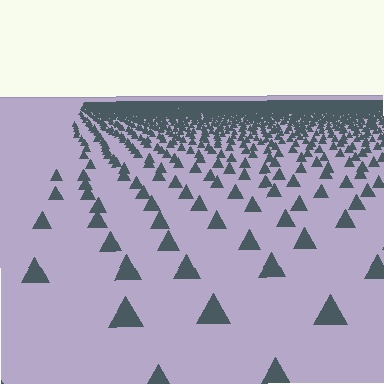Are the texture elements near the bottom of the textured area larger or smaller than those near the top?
Larger. Near the bottom, elements are closer to the viewer and appear at a bigger on-screen size.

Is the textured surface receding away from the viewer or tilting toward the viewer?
The surface is receding away from the viewer. Texture elements get smaller and denser toward the top.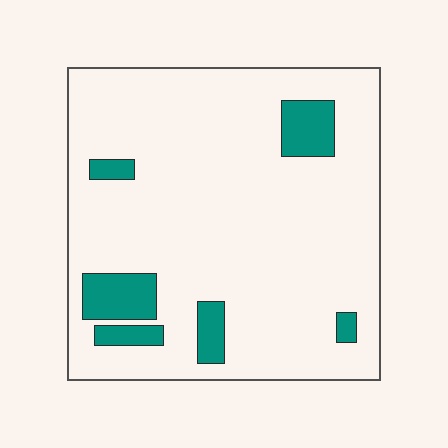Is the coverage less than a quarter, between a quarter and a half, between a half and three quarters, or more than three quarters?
Less than a quarter.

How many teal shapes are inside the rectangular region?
6.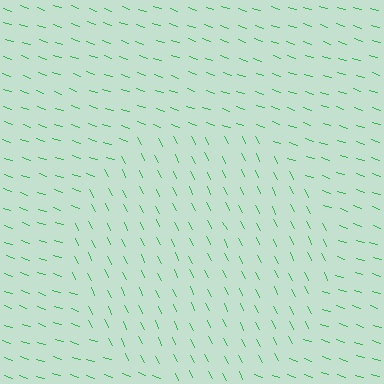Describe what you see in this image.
The image is filled with small green line segments. A circle region in the image has lines oriented differently from the surrounding lines, creating a visible texture boundary.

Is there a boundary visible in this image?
Yes, there is a texture boundary formed by a change in line orientation.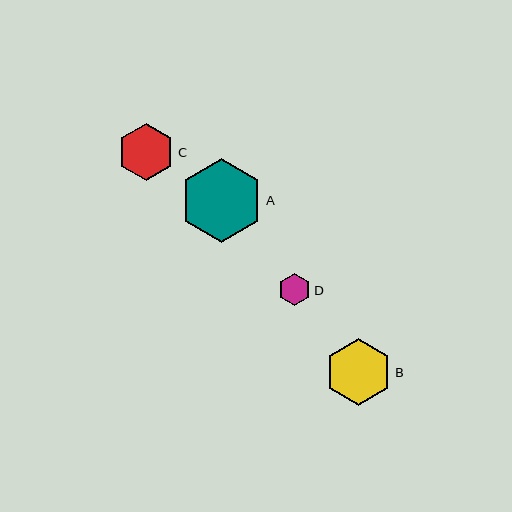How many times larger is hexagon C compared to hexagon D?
Hexagon C is approximately 1.8 times the size of hexagon D.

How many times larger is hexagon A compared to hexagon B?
Hexagon A is approximately 1.3 times the size of hexagon B.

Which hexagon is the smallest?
Hexagon D is the smallest with a size of approximately 32 pixels.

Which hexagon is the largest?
Hexagon A is the largest with a size of approximately 84 pixels.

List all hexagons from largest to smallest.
From largest to smallest: A, B, C, D.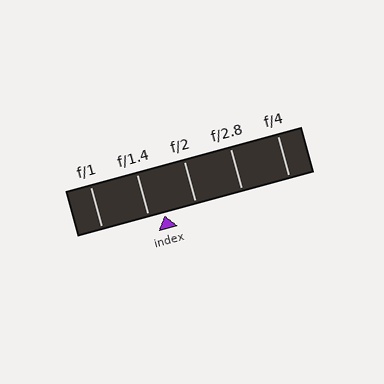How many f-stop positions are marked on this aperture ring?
There are 5 f-stop positions marked.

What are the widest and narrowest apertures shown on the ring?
The widest aperture shown is f/1 and the narrowest is f/4.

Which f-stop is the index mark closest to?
The index mark is closest to f/1.4.